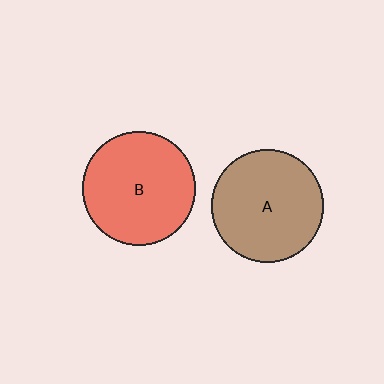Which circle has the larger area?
Circle B (red).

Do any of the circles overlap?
No, none of the circles overlap.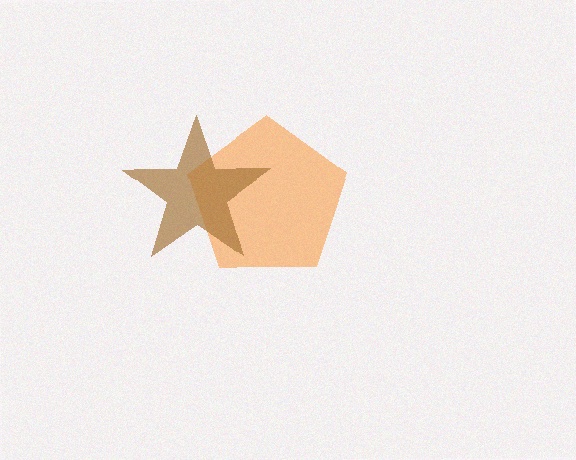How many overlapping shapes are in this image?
There are 2 overlapping shapes in the image.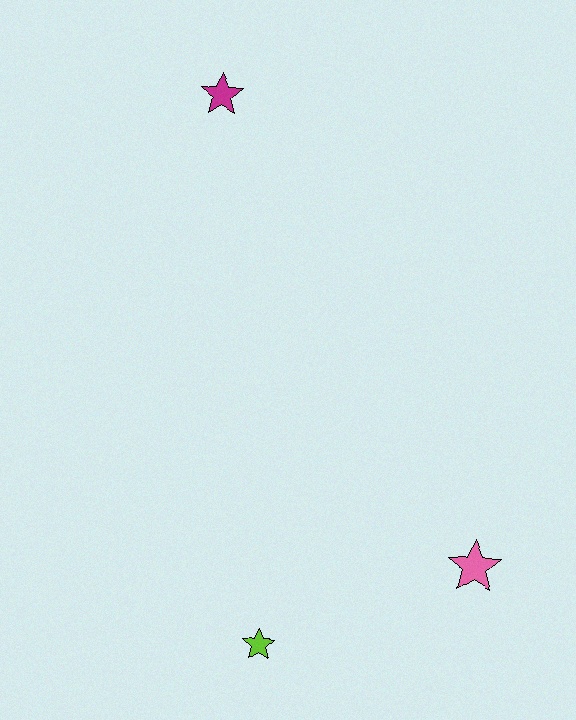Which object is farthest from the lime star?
The magenta star is farthest from the lime star.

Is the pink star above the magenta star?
No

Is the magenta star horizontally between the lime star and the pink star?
No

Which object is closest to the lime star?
The pink star is closest to the lime star.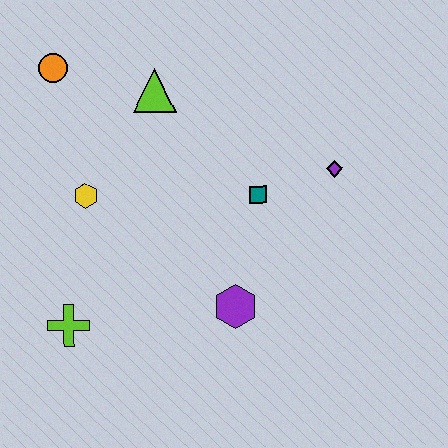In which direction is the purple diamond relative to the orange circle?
The purple diamond is to the right of the orange circle.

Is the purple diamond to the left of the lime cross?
No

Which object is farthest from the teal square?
The orange circle is farthest from the teal square.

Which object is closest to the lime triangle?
The orange circle is closest to the lime triangle.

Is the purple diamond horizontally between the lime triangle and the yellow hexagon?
No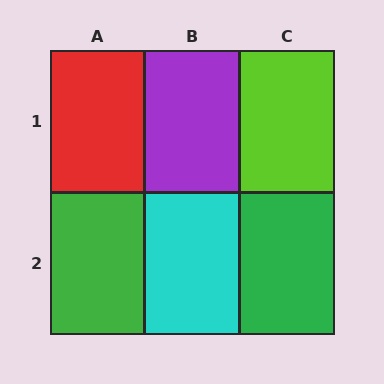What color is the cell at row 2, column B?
Cyan.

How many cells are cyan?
1 cell is cyan.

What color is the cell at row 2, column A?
Green.